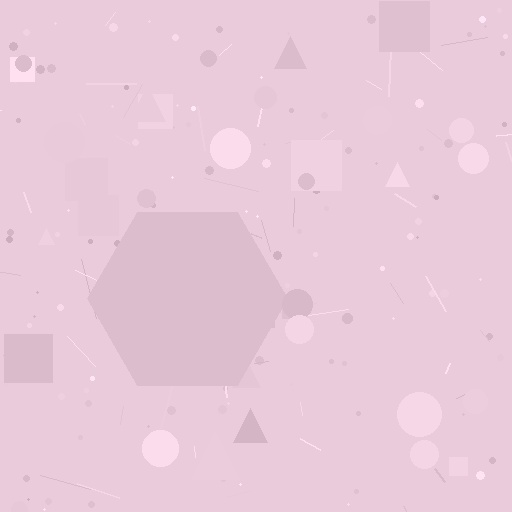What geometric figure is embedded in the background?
A hexagon is embedded in the background.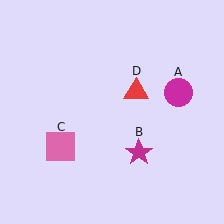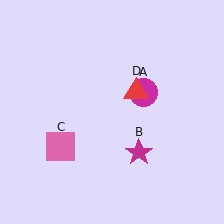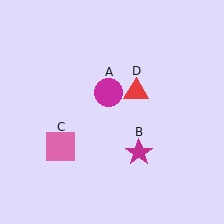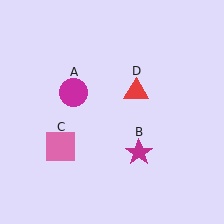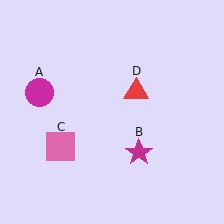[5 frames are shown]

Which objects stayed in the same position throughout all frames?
Magenta star (object B) and pink square (object C) and red triangle (object D) remained stationary.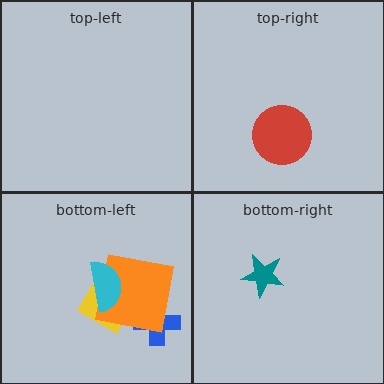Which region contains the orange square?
The bottom-left region.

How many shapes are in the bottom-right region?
1.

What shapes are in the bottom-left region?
The yellow diamond, the blue cross, the orange square, the cyan semicircle.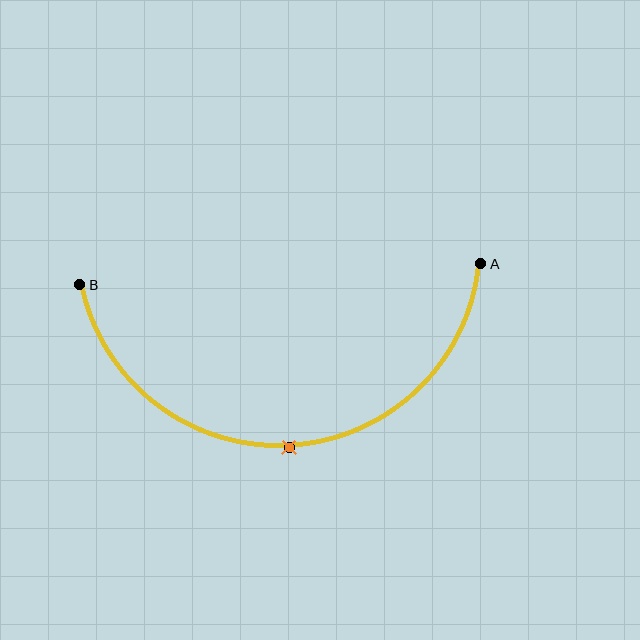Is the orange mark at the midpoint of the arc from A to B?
Yes. The orange mark lies on the arc at equal arc-length from both A and B — it is the arc midpoint.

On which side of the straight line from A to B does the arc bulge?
The arc bulges below the straight line connecting A and B.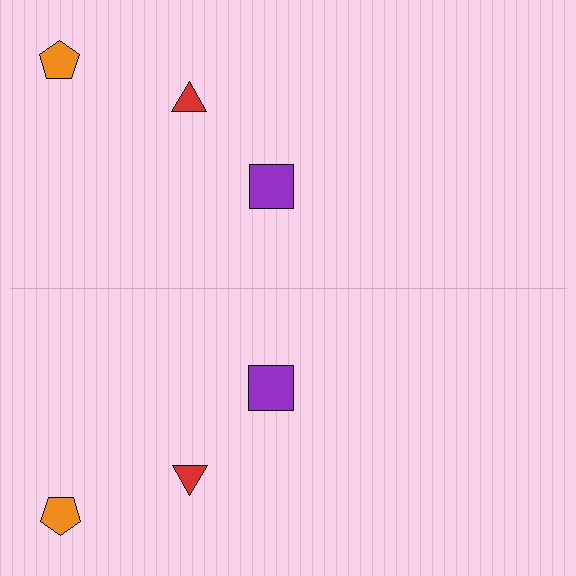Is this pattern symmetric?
Yes, this pattern has bilateral (reflection) symmetry.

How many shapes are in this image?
There are 6 shapes in this image.